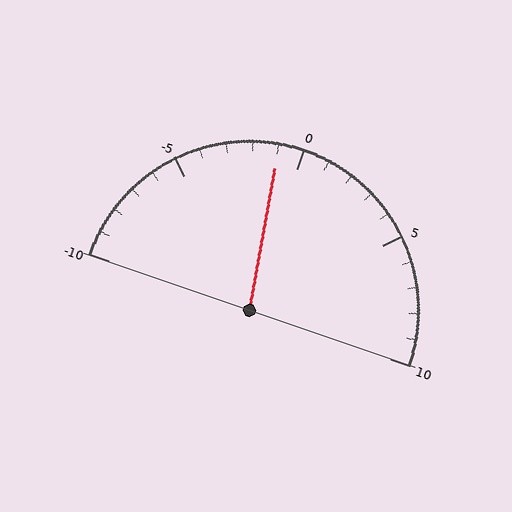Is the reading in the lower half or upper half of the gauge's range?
The reading is in the lower half of the range (-10 to 10).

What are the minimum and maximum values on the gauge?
The gauge ranges from -10 to 10.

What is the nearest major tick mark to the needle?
The nearest major tick mark is 0.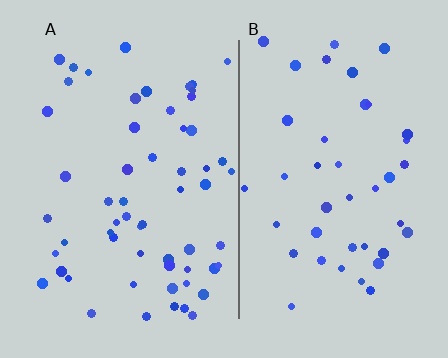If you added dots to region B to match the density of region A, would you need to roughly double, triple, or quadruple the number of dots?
Approximately double.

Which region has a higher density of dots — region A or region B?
A (the left).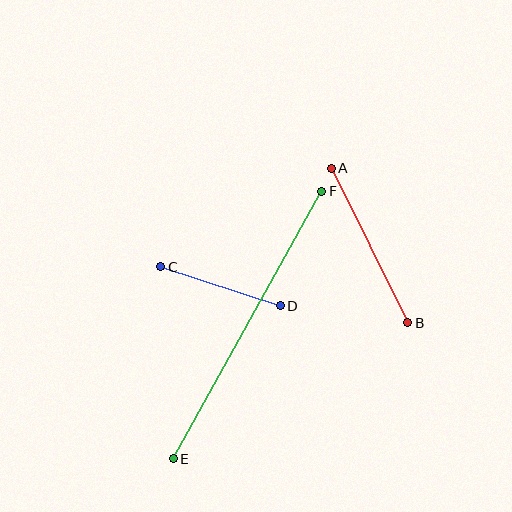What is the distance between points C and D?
The distance is approximately 126 pixels.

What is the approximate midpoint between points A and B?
The midpoint is at approximately (370, 245) pixels.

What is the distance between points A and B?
The distance is approximately 172 pixels.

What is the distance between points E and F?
The distance is approximately 306 pixels.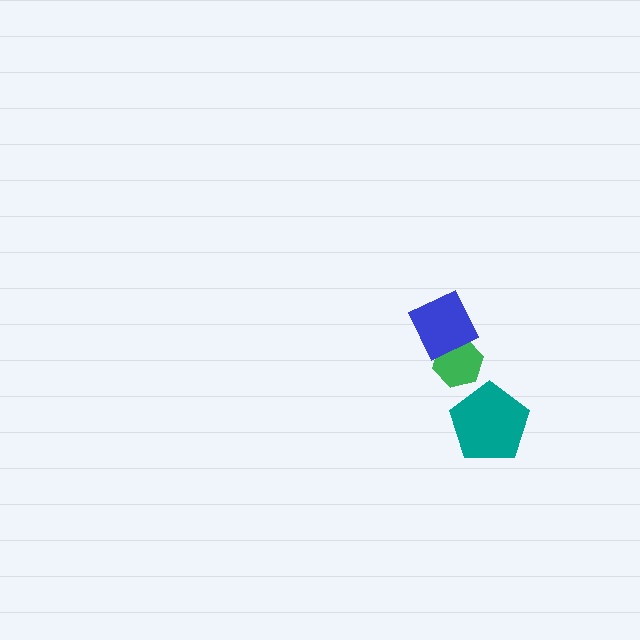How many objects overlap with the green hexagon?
1 object overlaps with the green hexagon.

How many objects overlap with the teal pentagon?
0 objects overlap with the teal pentagon.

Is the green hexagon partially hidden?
Yes, it is partially covered by another shape.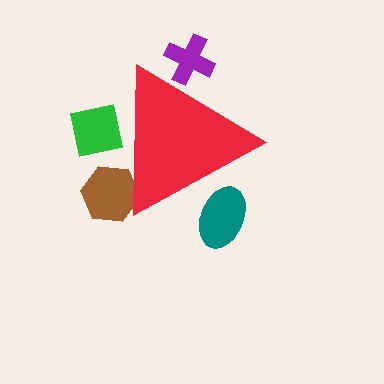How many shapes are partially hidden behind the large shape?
4 shapes are partially hidden.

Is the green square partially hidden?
Yes, the green square is partially hidden behind the red triangle.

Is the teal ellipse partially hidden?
Yes, the teal ellipse is partially hidden behind the red triangle.